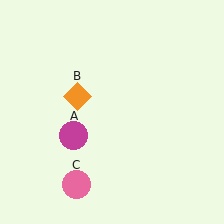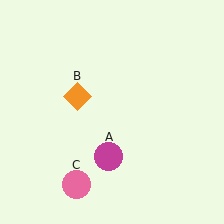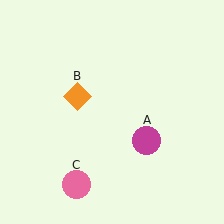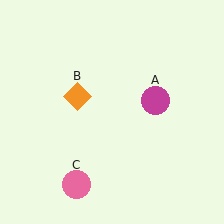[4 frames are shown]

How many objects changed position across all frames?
1 object changed position: magenta circle (object A).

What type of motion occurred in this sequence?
The magenta circle (object A) rotated counterclockwise around the center of the scene.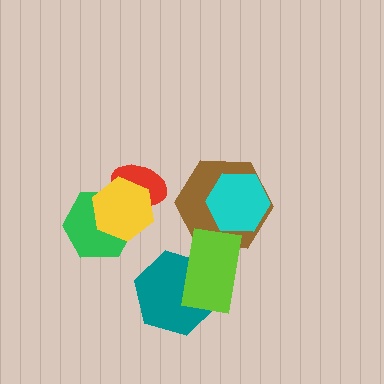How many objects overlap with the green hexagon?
2 objects overlap with the green hexagon.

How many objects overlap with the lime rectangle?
2 objects overlap with the lime rectangle.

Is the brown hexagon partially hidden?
Yes, it is partially covered by another shape.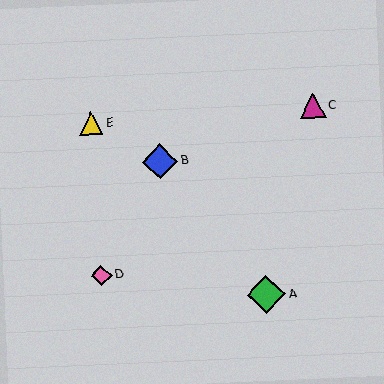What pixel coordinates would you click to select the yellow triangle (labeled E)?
Click at (91, 123) to select the yellow triangle E.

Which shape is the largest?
The green diamond (labeled A) is the largest.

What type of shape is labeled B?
Shape B is a blue diamond.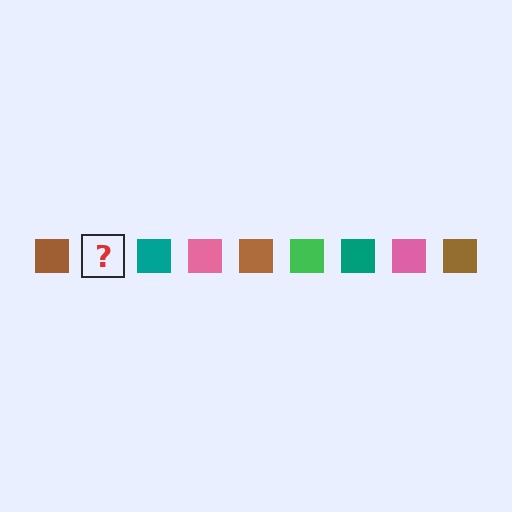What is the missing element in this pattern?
The missing element is a green square.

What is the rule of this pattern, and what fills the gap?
The rule is that the pattern cycles through brown, green, teal, pink squares. The gap should be filled with a green square.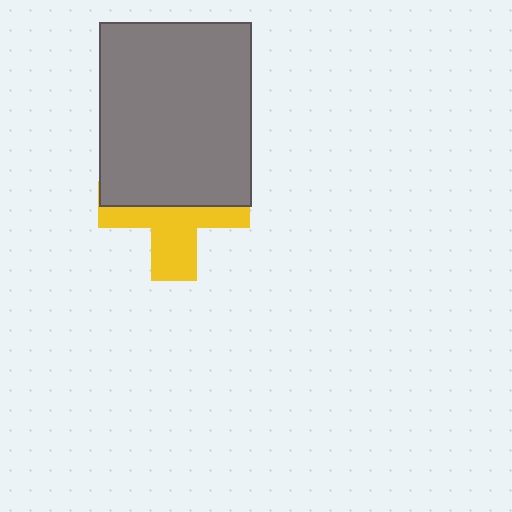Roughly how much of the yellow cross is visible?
About half of it is visible (roughly 47%).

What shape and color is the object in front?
The object in front is a gray rectangle.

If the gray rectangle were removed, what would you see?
You would see the complete yellow cross.